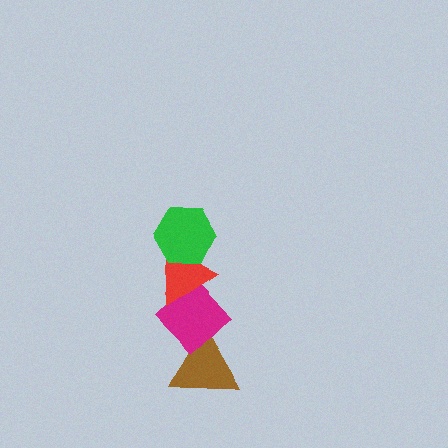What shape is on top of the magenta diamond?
The red triangle is on top of the magenta diamond.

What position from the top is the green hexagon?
The green hexagon is 1st from the top.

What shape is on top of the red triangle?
The green hexagon is on top of the red triangle.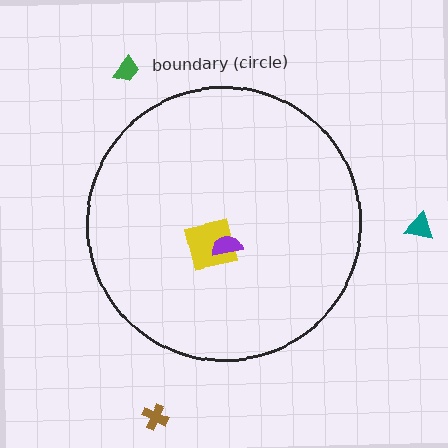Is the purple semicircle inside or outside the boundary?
Inside.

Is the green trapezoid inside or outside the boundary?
Outside.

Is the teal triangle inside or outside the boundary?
Outside.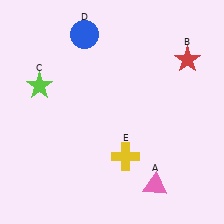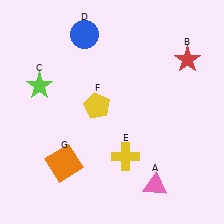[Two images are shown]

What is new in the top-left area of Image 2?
A yellow pentagon (F) was added in the top-left area of Image 2.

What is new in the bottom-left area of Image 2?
An orange square (G) was added in the bottom-left area of Image 2.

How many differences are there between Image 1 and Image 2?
There are 2 differences between the two images.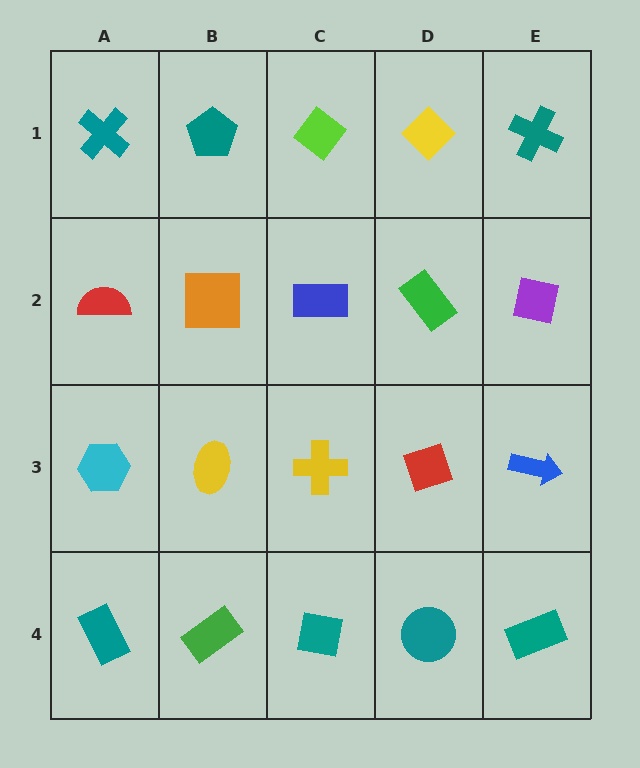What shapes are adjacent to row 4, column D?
A red diamond (row 3, column D), a teal square (row 4, column C), a teal rectangle (row 4, column E).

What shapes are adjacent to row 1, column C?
A blue rectangle (row 2, column C), a teal pentagon (row 1, column B), a yellow diamond (row 1, column D).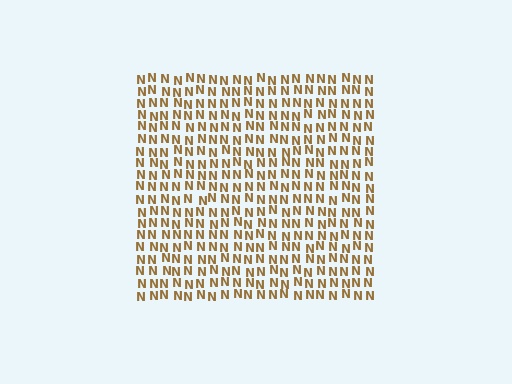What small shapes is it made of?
It is made of small letter N's.